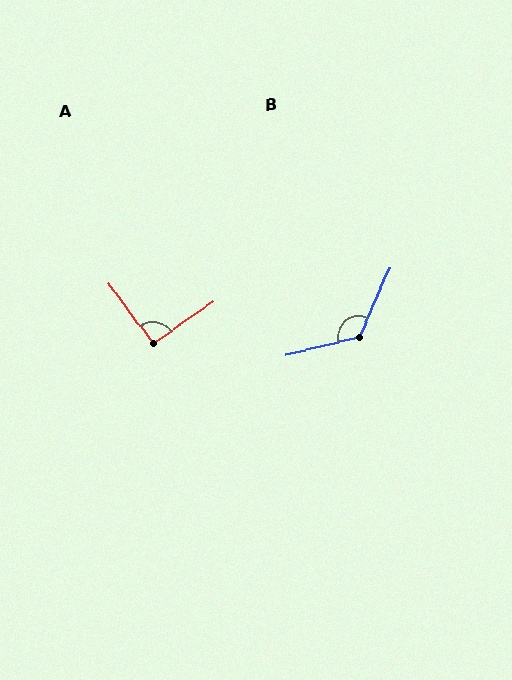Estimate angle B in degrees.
Approximately 128 degrees.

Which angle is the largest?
B, at approximately 128 degrees.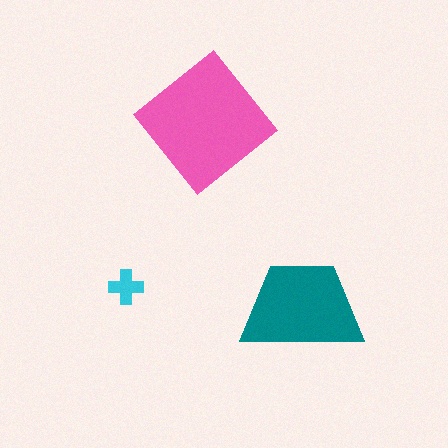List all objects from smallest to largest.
The cyan cross, the teal trapezoid, the pink diamond.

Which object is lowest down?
The teal trapezoid is bottommost.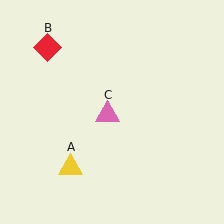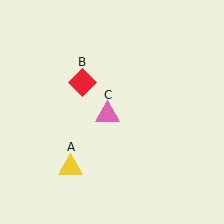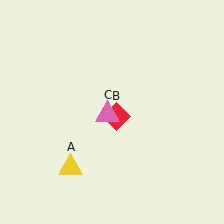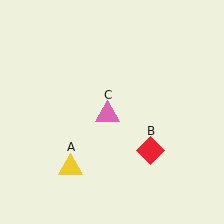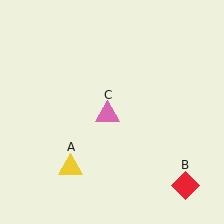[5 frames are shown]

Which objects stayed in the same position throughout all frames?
Yellow triangle (object A) and pink triangle (object C) remained stationary.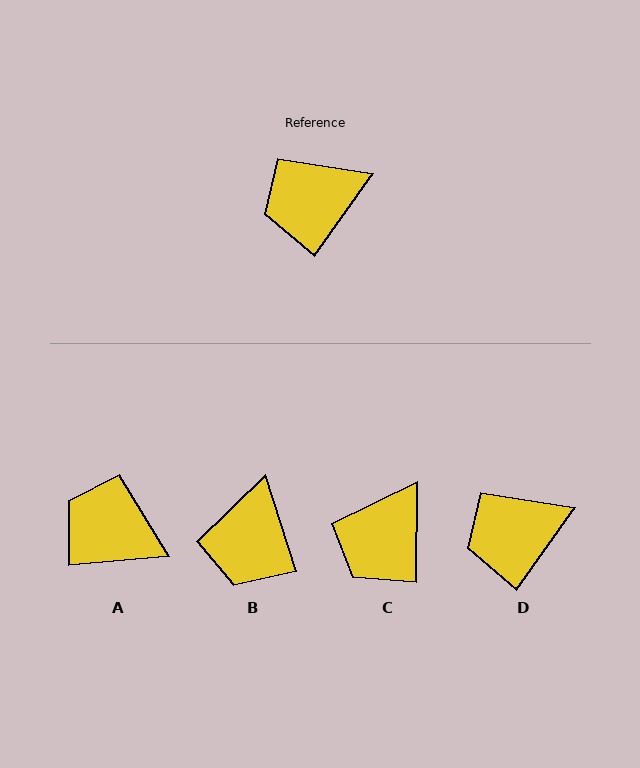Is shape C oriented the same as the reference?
No, it is off by about 35 degrees.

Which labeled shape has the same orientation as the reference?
D.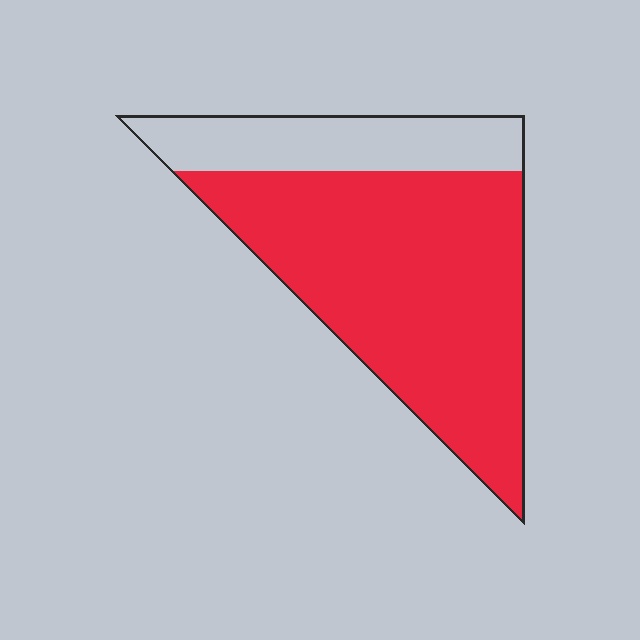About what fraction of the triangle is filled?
About three quarters (3/4).